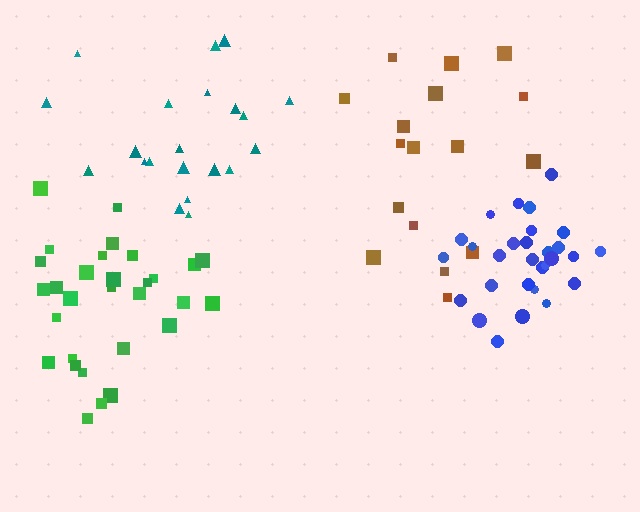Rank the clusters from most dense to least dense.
blue, green, brown, teal.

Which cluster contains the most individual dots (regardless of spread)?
Green (30).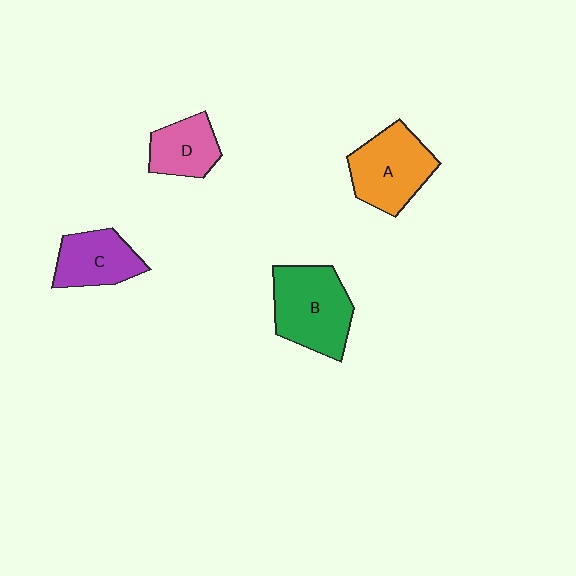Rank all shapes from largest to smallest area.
From largest to smallest: B (green), A (orange), C (purple), D (pink).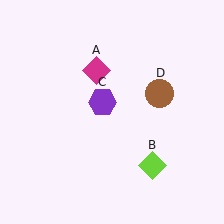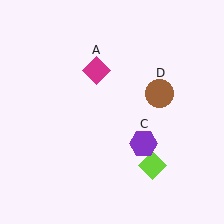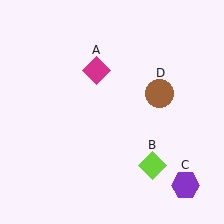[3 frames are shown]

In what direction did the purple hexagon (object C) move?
The purple hexagon (object C) moved down and to the right.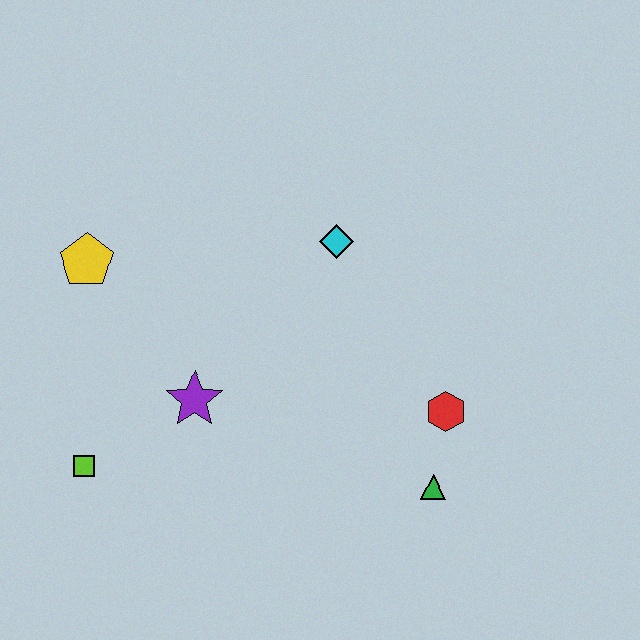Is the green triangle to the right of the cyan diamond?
Yes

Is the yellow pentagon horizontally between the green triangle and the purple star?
No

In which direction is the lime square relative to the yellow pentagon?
The lime square is below the yellow pentagon.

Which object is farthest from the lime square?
The red hexagon is farthest from the lime square.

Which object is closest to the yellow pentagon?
The purple star is closest to the yellow pentagon.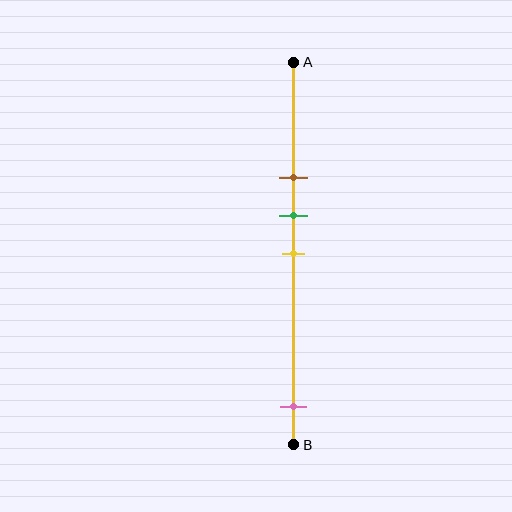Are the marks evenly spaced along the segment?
No, the marks are not evenly spaced.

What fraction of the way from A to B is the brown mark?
The brown mark is approximately 30% (0.3) of the way from A to B.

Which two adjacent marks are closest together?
The green and yellow marks are the closest adjacent pair.